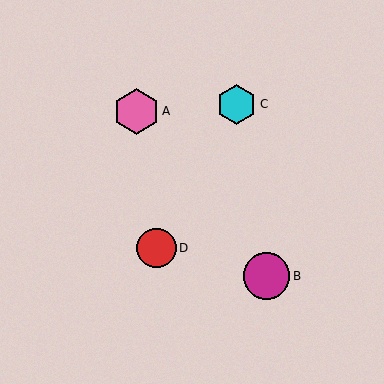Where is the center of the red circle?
The center of the red circle is at (157, 248).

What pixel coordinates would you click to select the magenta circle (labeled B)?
Click at (266, 276) to select the magenta circle B.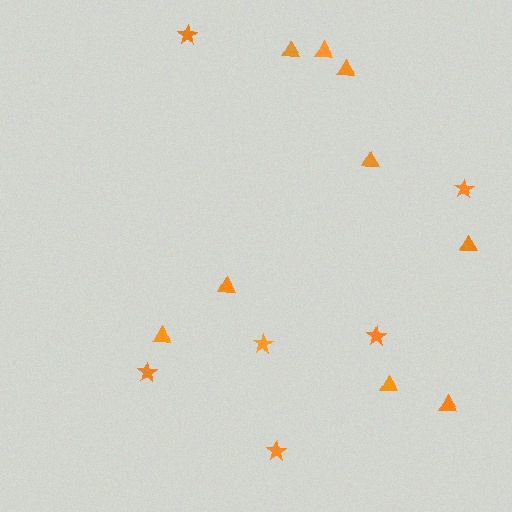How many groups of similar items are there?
There are 2 groups: one group of triangles (9) and one group of stars (6).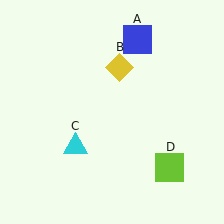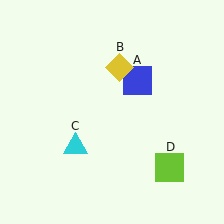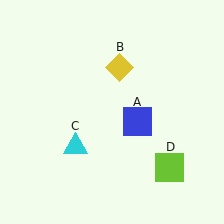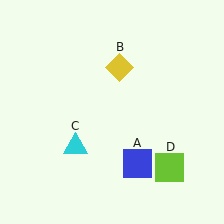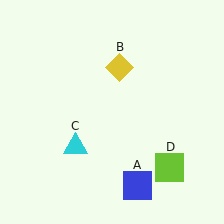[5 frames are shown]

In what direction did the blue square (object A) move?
The blue square (object A) moved down.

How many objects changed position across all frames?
1 object changed position: blue square (object A).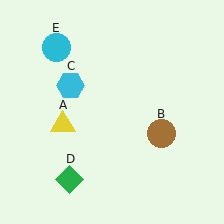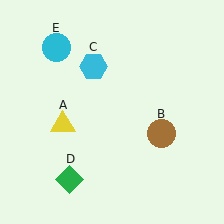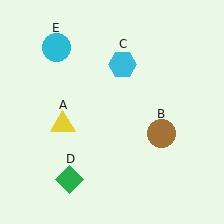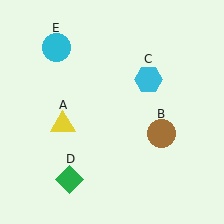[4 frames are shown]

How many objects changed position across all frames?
1 object changed position: cyan hexagon (object C).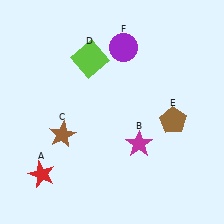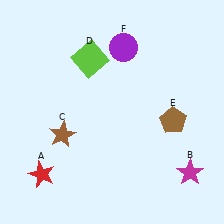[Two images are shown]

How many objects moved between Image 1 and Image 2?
1 object moved between the two images.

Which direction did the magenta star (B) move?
The magenta star (B) moved right.